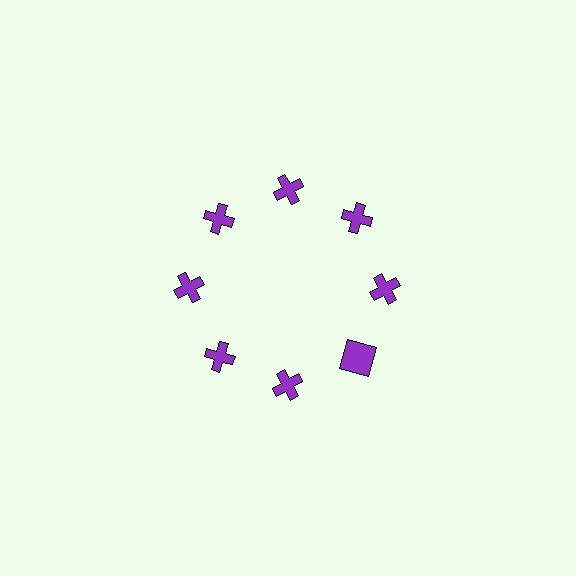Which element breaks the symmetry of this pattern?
The purple square at roughly the 4 o'clock position breaks the symmetry. All other shapes are purple crosses.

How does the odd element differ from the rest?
It has a different shape: square instead of cross.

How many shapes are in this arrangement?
There are 8 shapes arranged in a ring pattern.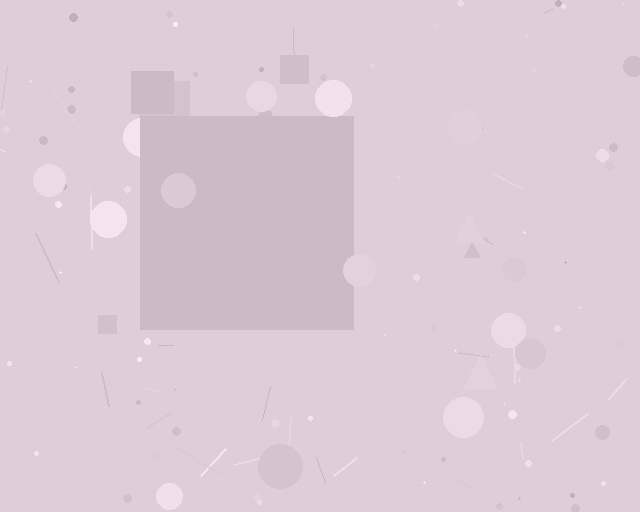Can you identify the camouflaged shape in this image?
The camouflaged shape is a square.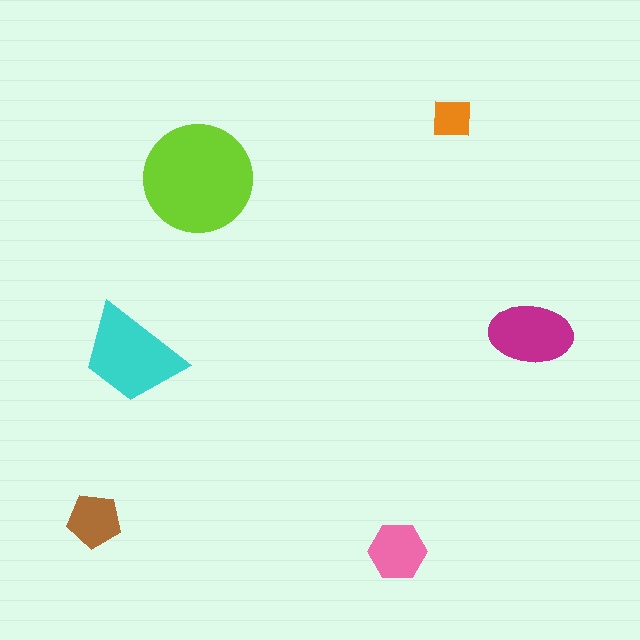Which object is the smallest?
The orange square.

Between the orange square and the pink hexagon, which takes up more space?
The pink hexagon.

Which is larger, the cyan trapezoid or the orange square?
The cyan trapezoid.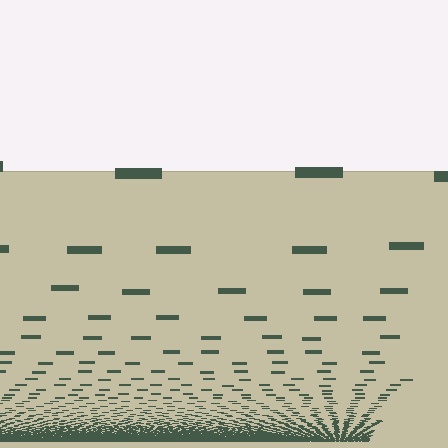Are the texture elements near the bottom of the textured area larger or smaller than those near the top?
Smaller. The gradient is inverted — elements near the bottom are smaller and denser.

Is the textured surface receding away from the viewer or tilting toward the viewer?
The surface appears to tilt toward the viewer. Texture elements get larger and sparser toward the top.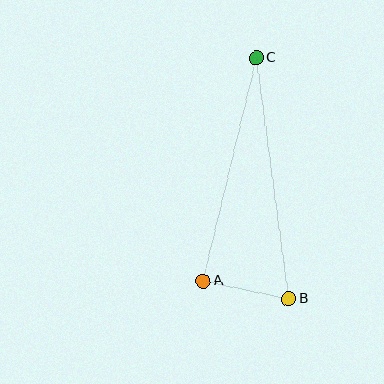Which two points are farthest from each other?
Points B and C are farthest from each other.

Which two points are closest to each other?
Points A and B are closest to each other.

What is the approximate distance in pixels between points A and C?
The distance between A and C is approximately 229 pixels.